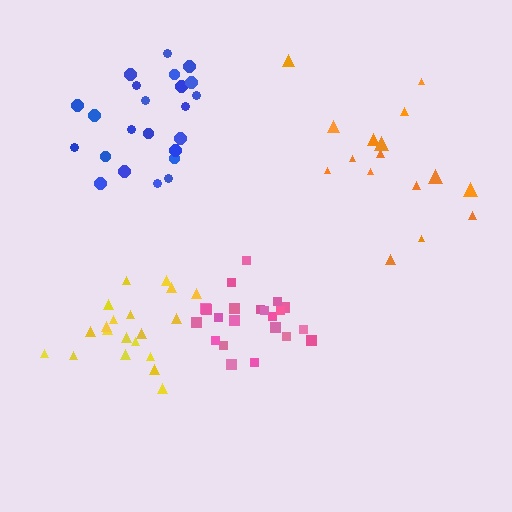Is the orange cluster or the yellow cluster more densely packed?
Yellow.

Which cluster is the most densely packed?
Pink.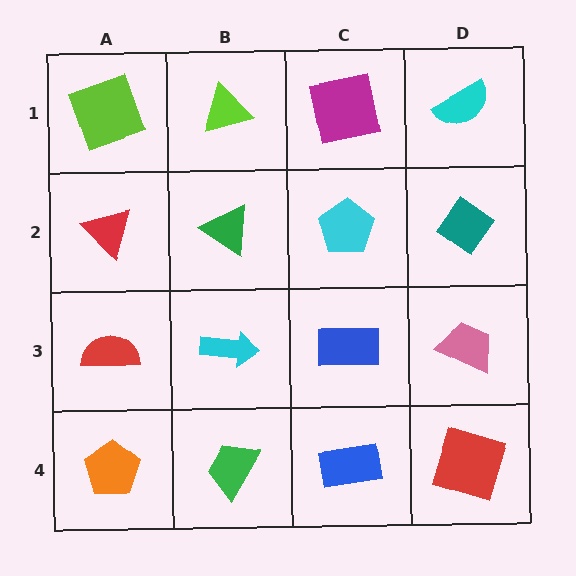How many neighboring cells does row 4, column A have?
2.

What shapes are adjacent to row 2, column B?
A lime triangle (row 1, column B), a cyan arrow (row 3, column B), a red triangle (row 2, column A), a cyan pentagon (row 2, column C).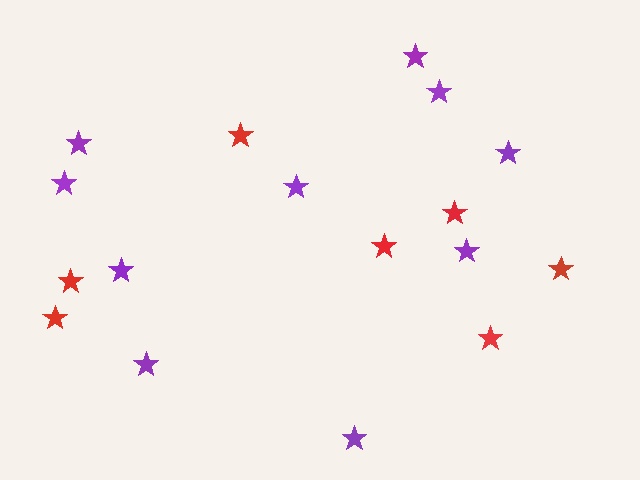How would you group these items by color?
There are 2 groups: one group of purple stars (10) and one group of red stars (7).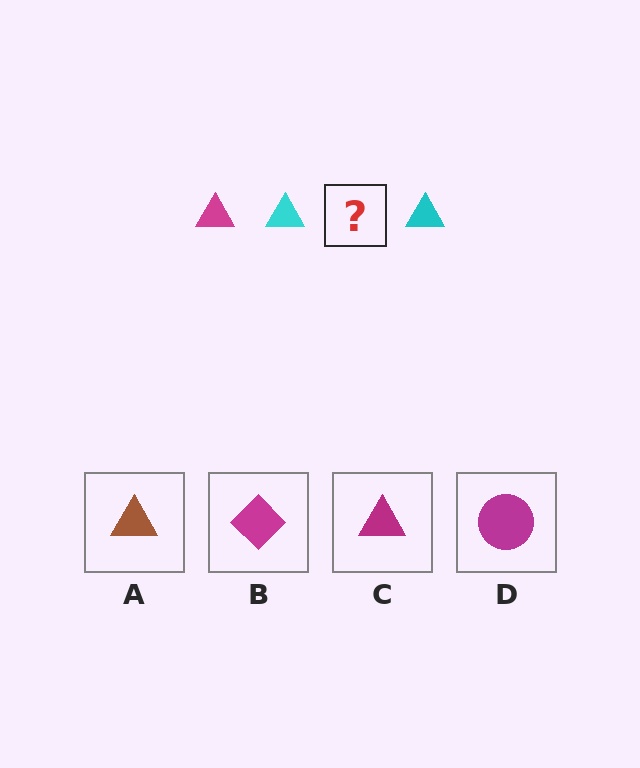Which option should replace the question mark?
Option C.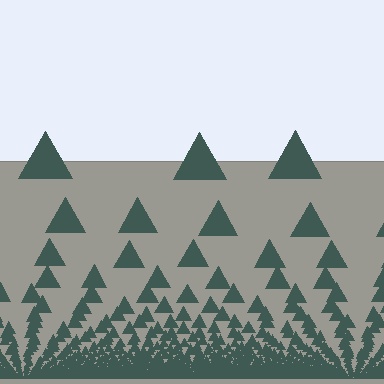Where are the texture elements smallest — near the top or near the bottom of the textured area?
Near the bottom.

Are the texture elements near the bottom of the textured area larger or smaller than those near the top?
Smaller. The gradient is inverted — elements near the bottom are smaller and denser.